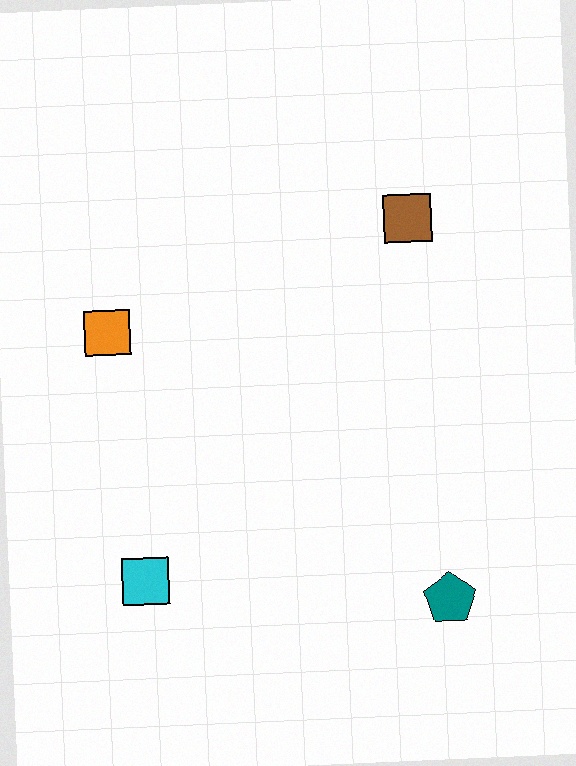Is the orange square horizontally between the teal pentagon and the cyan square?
No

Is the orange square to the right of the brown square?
No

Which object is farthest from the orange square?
The teal pentagon is farthest from the orange square.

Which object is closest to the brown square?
The orange square is closest to the brown square.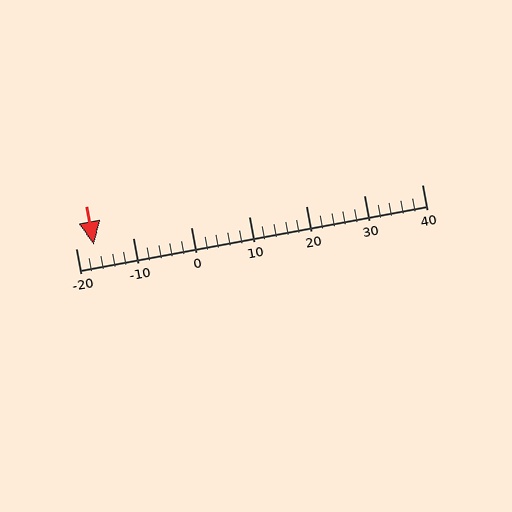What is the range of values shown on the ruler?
The ruler shows values from -20 to 40.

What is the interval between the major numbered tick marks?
The major tick marks are spaced 10 units apart.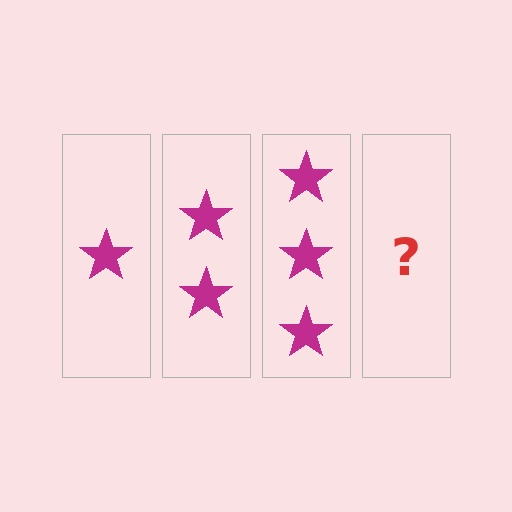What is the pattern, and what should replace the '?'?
The pattern is that each step adds one more star. The '?' should be 4 stars.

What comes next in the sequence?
The next element should be 4 stars.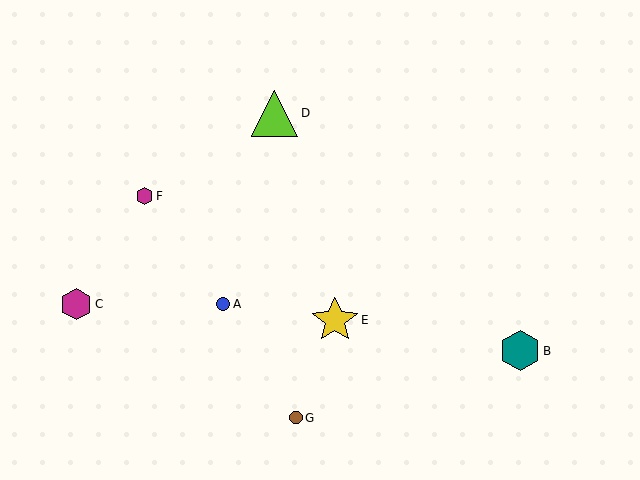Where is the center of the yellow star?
The center of the yellow star is at (335, 320).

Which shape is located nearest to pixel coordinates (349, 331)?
The yellow star (labeled E) at (335, 320) is nearest to that location.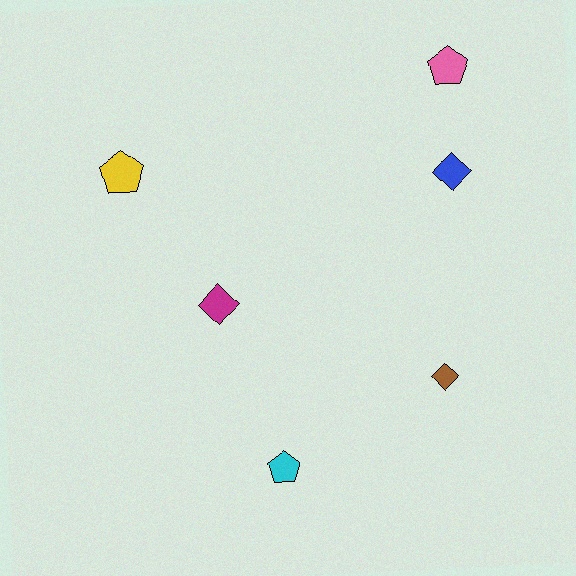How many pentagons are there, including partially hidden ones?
There are 3 pentagons.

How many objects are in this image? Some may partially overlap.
There are 6 objects.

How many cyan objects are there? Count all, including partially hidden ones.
There is 1 cyan object.